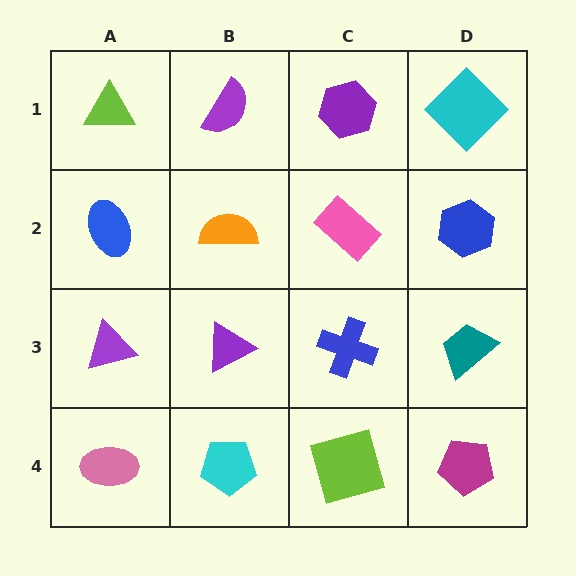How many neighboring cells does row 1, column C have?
3.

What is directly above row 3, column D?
A blue hexagon.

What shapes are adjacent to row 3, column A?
A blue ellipse (row 2, column A), a pink ellipse (row 4, column A), a purple triangle (row 3, column B).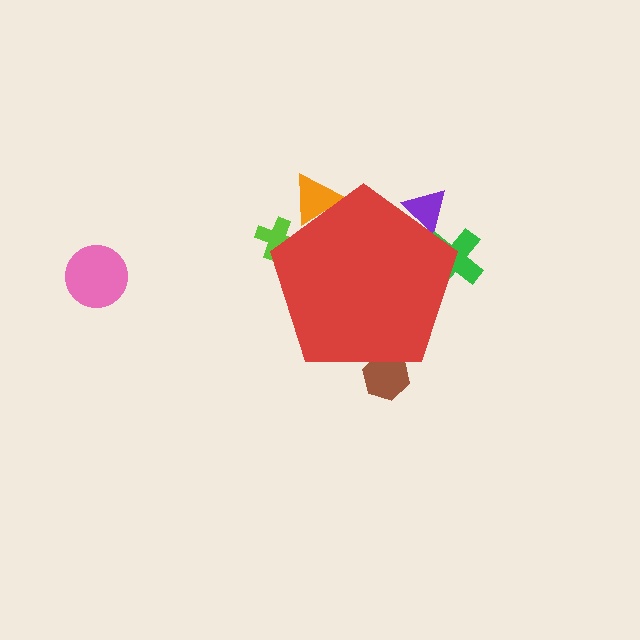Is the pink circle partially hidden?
No, the pink circle is fully visible.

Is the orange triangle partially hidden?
Yes, the orange triangle is partially hidden behind the red pentagon.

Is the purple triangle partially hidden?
Yes, the purple triangle is partially hidden behind the red pentagon.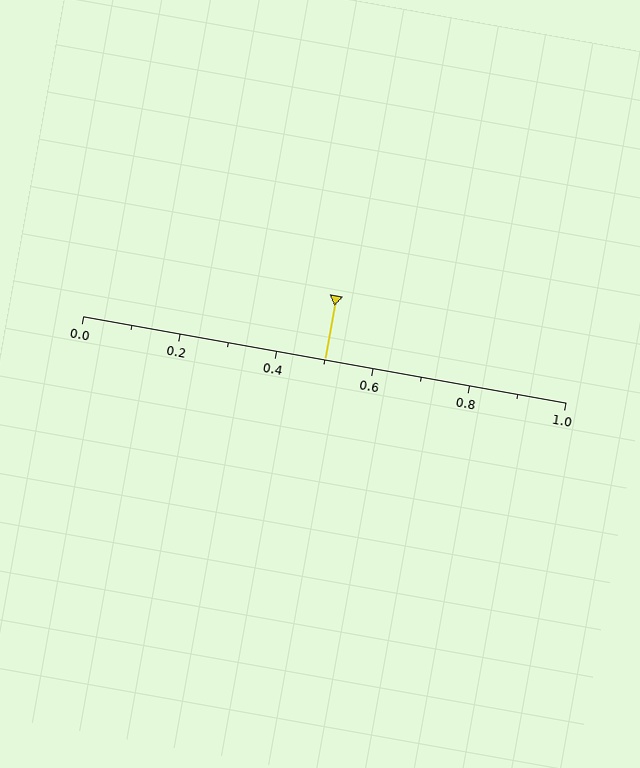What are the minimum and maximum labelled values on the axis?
The axis runs from 0.0 to 1.0.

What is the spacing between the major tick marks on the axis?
The major ticks are spaced 0.2 apart.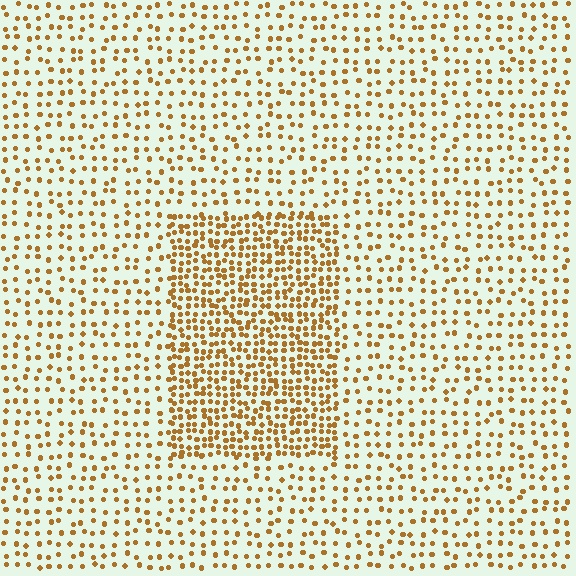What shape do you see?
I see a rectangle.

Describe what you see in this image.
The image contains small brown elements arranged at two different densities. A rectangle-shaped region is visible where the elements are more densely packed than the surrounding area.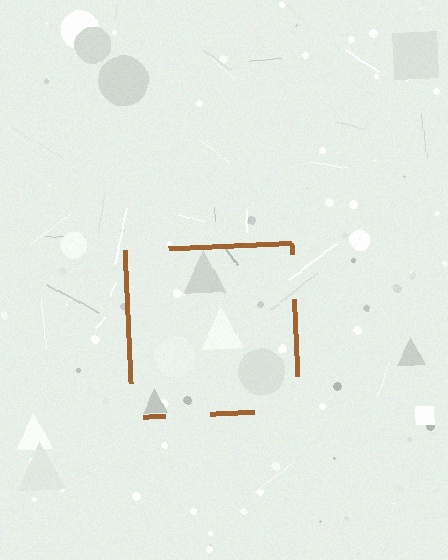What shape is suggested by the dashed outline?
The dashed outline suggests a square.